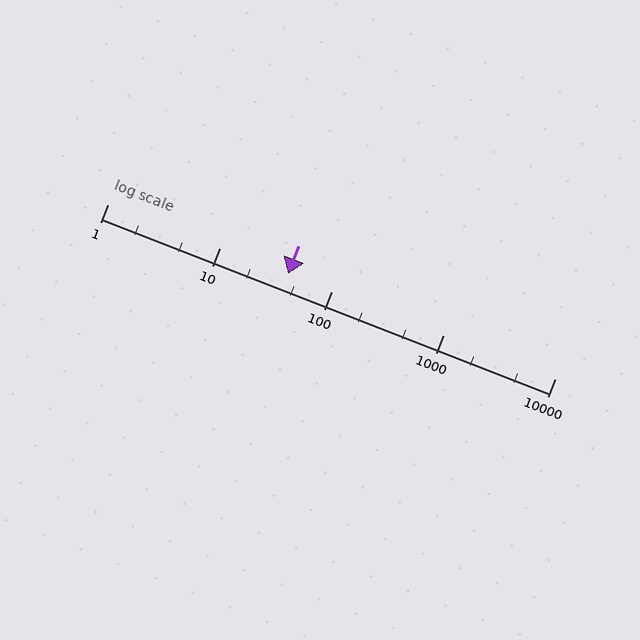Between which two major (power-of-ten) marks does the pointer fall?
The pointer is between 10 and 100.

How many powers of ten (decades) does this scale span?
The scale spans 4 decades, from 1 to 10000.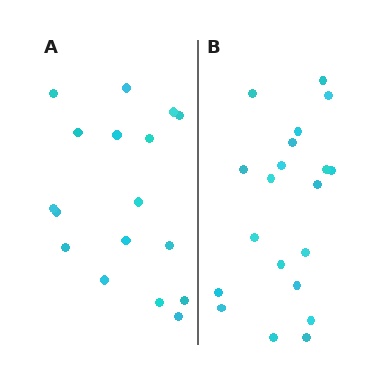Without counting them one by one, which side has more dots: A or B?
Region B (the right region) has more dots.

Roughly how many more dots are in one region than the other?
Region B has just a few more — roughly 2 or 3 more dots than region A.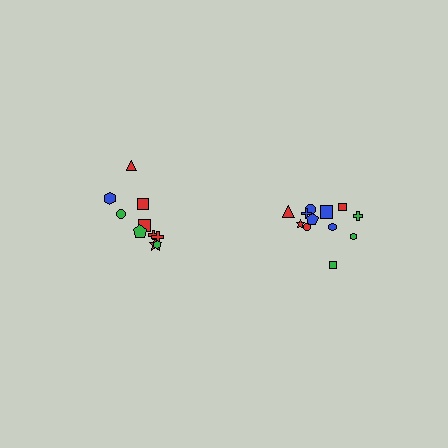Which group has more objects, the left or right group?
The right group.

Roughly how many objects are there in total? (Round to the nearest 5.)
Roughly 20 objects in total.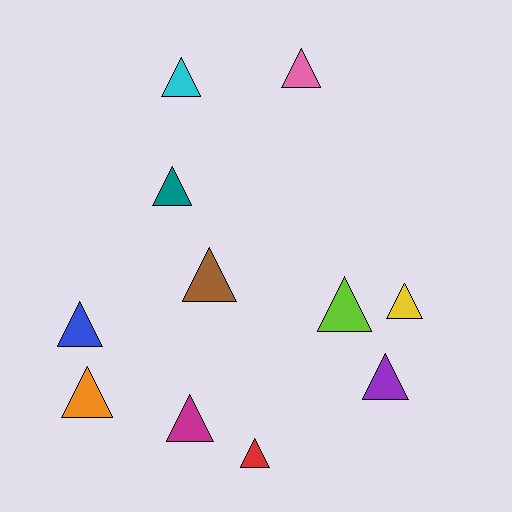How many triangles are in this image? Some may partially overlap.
There are 11 triangles.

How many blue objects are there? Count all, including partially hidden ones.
There is 1 blue object.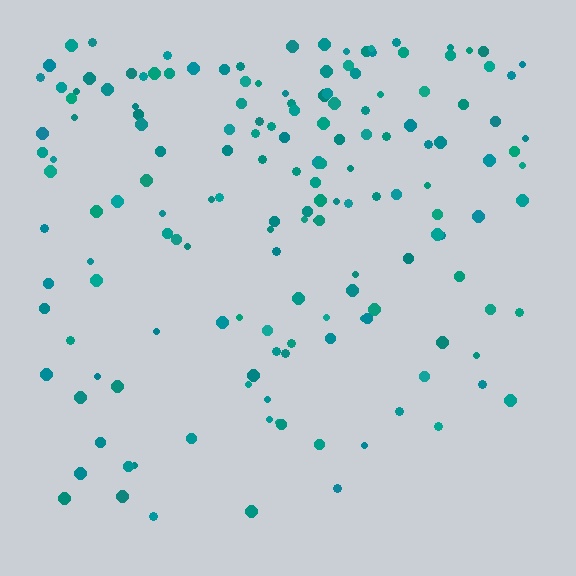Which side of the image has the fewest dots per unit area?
The bottom.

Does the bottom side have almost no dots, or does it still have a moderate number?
Still a moderate number, just noticeably fewer than the top.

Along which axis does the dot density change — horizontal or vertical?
Vertical.